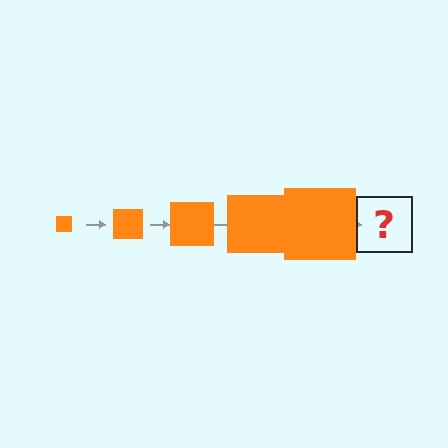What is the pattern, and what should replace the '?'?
The pattern is that the square gets progressively larger each step. The '?' should be an orange square, larger than the previous one.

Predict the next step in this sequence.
The next step is an orange square, larger than the previous one.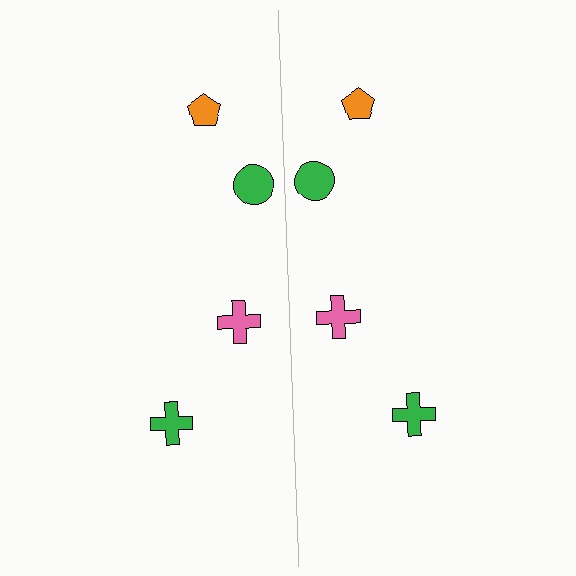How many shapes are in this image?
There are 8 shapes in this image.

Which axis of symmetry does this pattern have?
The pattern has a vertical axis of symmetry running through the center of the image.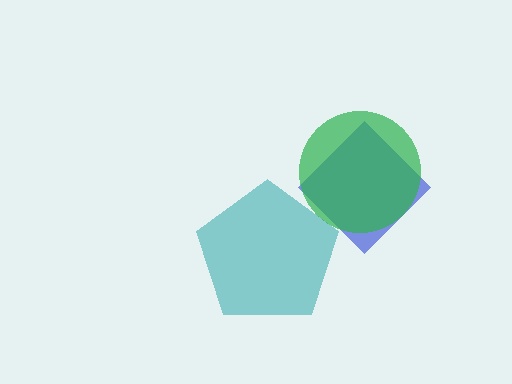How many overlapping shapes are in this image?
There are 3 overlapping shapes in the image.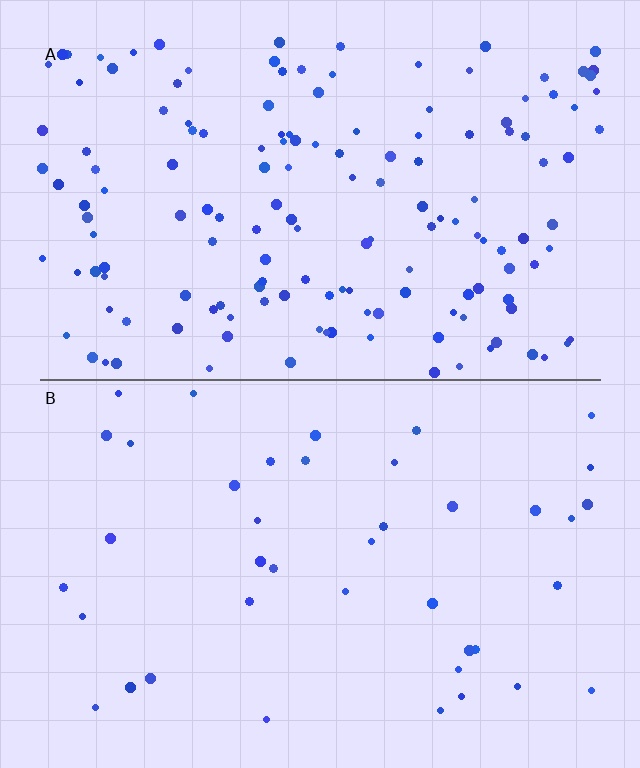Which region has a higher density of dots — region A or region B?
A (the top).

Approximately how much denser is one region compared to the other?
Approximately 3.7× — region A over region B.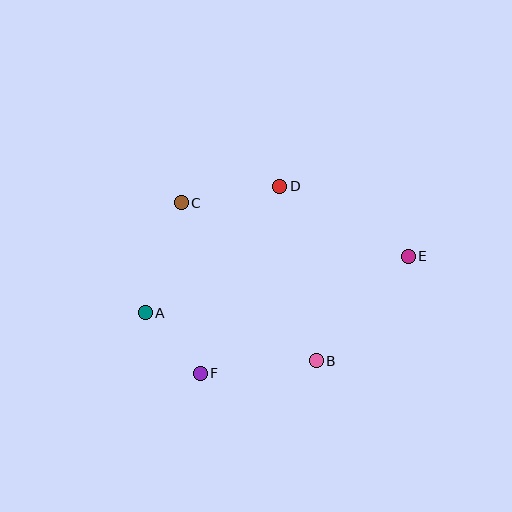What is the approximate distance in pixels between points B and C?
The distance between B and C is approximately 208 pixels.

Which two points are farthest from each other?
Points A and E are farthest from each other.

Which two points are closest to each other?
Points A and F are closest to each other.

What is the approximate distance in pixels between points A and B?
The distance between A and B is approximately 177 pixels.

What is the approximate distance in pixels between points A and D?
The distance between A and D is approximately 185 pixels.